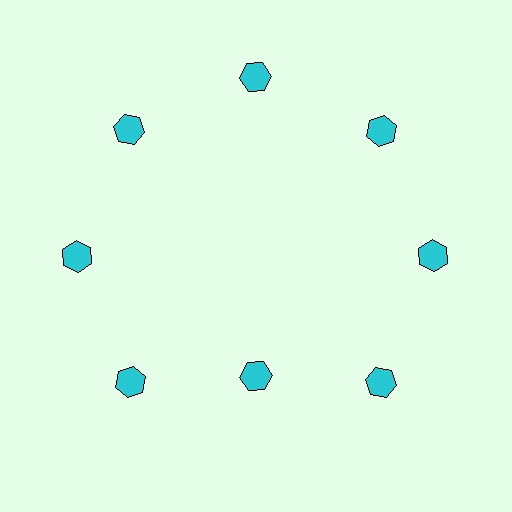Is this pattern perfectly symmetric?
No. The 8 cyan hexagons are arranged in a ring, but one element near the 6 o'clock position is pulled inward toward the center, breaking the 8-fold rotational symmetry.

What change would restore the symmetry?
The symmetry would be restored by moving it outward, back onto the ring so that all 8 hexagons sit at equal angles and equal distance from the center.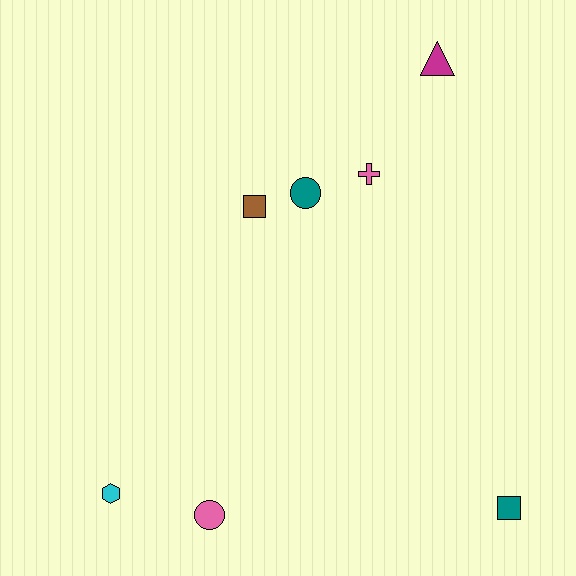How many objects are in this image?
There are 7 objects.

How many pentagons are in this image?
There are no pentagons.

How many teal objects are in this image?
There are 2 teal objects.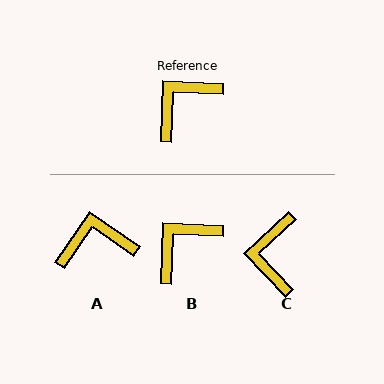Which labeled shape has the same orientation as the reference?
B.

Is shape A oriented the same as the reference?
No, it is off by about 33 degrees.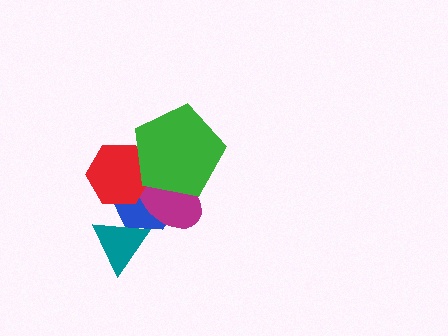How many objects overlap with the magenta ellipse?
3 objects overlap with the magenta ellipse.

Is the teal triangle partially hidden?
No, no other shape covers it.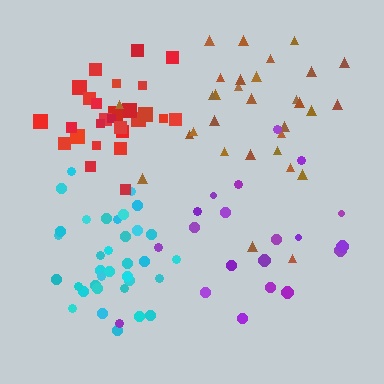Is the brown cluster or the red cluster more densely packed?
Red.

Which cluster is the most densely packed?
Red.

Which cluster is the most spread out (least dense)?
Purple.